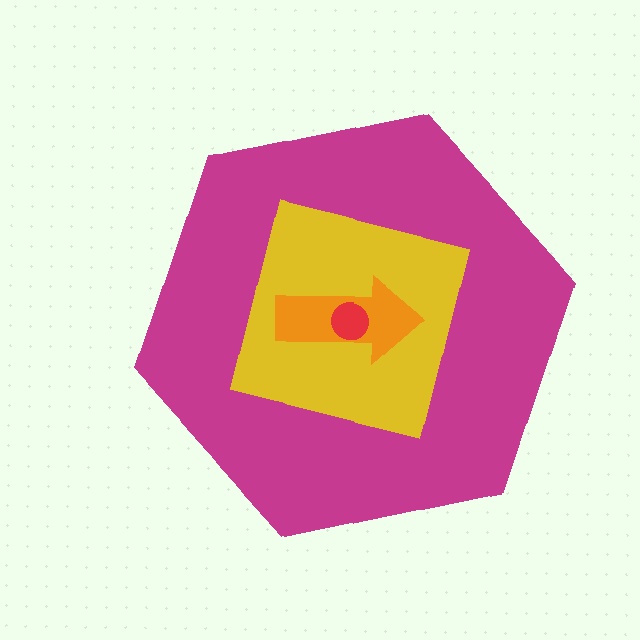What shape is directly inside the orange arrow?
The red circle.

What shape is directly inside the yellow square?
The orange arrow.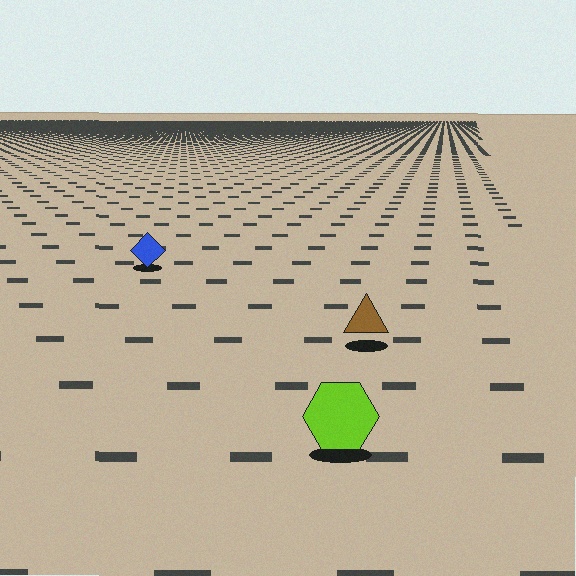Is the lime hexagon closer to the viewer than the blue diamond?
Yes. The lime hexagon is closer — you can tell from the texture gradient: the ground texture is coarser near it.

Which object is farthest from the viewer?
The blue diamond is farthest from the viewer. It appears smaller and the ground texture around it is denser.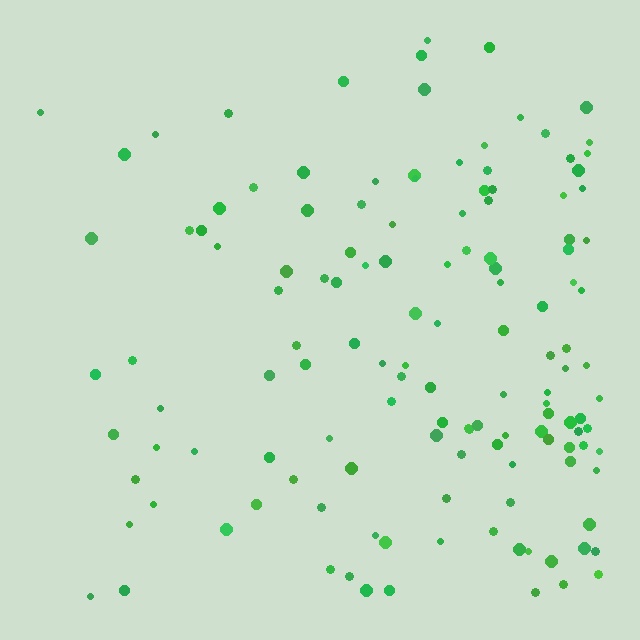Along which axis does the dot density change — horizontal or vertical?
Horizontal.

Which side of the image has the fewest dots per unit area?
The left.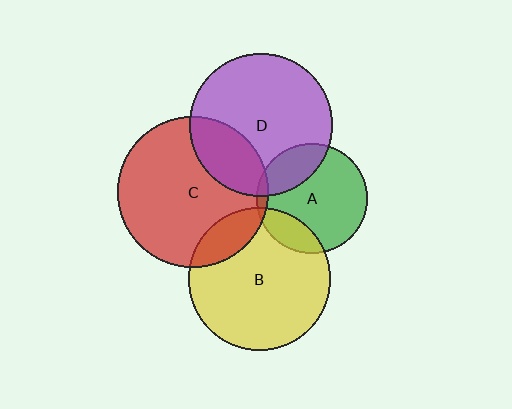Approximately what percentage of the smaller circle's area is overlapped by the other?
Approximately 15%.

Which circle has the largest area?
Circle C (red).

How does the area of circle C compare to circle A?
Approximately 1.9 times.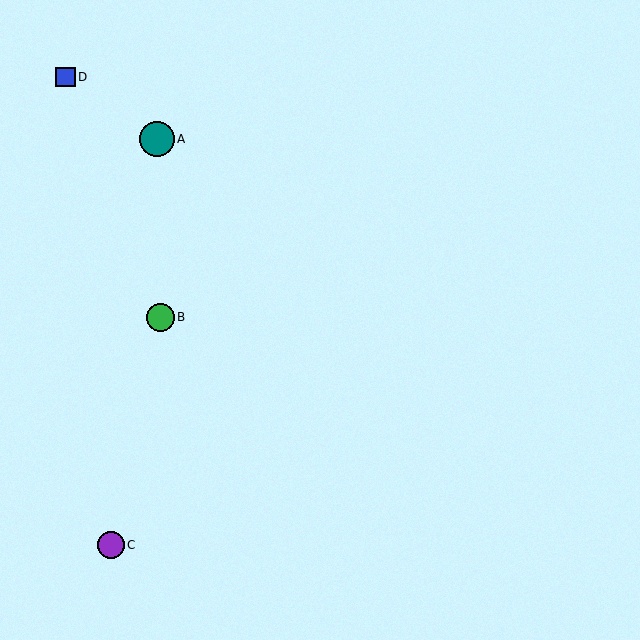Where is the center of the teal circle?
The center of the teal circle is at (157, 139).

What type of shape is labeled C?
Shape C is a purple circle.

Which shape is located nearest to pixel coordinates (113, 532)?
The purple circle (labeled C) at (111, 545) is nearest to that location.